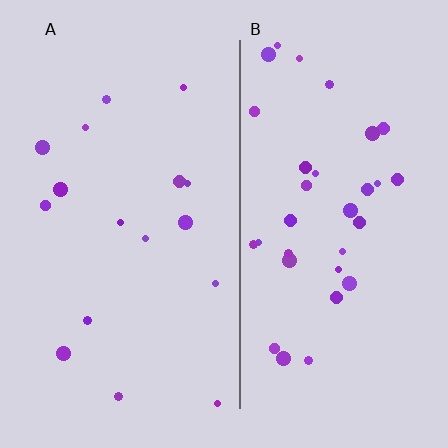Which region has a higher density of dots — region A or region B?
B (the right).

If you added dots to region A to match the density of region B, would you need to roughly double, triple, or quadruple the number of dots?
Approximately double.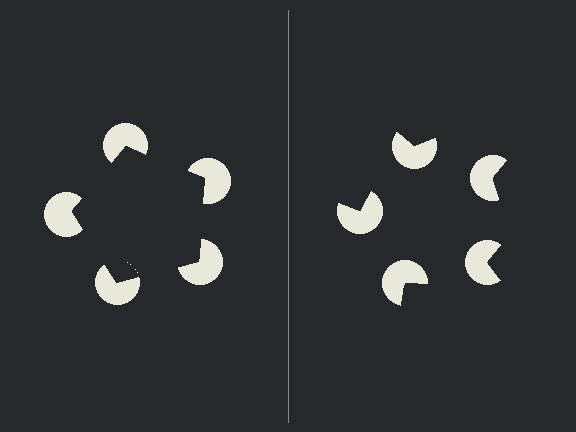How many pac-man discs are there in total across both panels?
10 — 5 on each side.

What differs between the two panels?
The pac-man discs are positioned identically on both sides; only the wedge orientations differ. On the left they align to a pentagon; on the right they are misaligned.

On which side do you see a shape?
An illusory pentagon appears on the left side. On the right side the wedge cuts are rotated, so no coherent shape forms.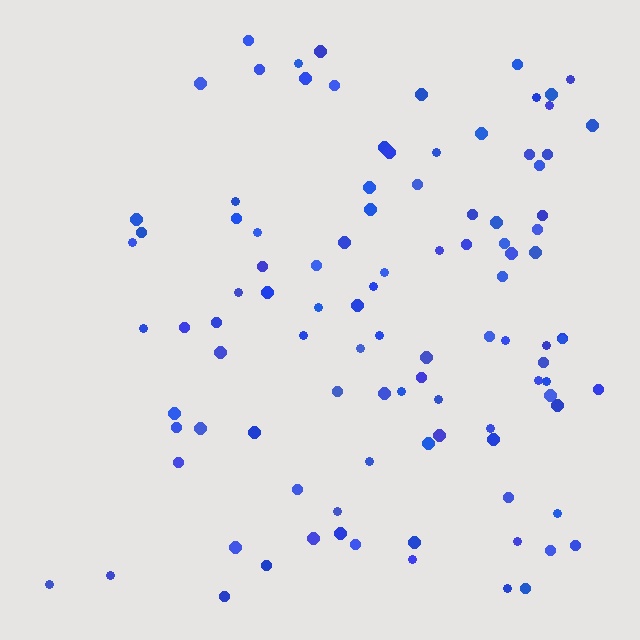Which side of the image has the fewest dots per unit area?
The left.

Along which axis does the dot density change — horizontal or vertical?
Horizontal.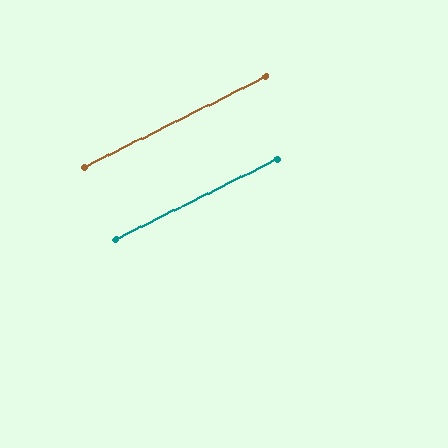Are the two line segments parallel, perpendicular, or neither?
Parallel — their directions differ by only 0.1°.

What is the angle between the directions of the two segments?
Approximately 0 degrees.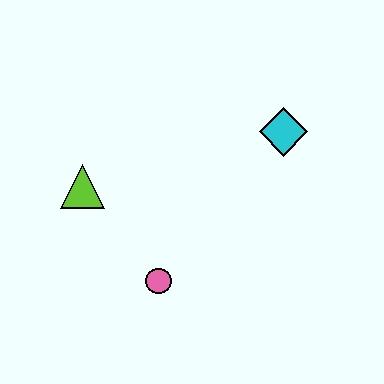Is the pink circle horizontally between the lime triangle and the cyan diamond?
Yes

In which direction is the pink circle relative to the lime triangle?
The pink circle is below the lime triangle.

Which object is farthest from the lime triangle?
The cyan diamond is farthest from the lime triangle.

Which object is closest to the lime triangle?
The pink circle is closest to the lime triangle.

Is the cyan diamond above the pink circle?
Yes